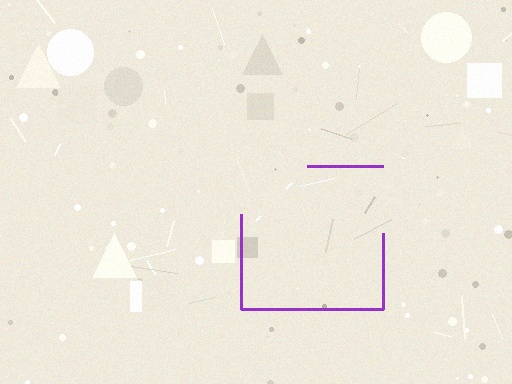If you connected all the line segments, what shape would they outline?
They would outline a square.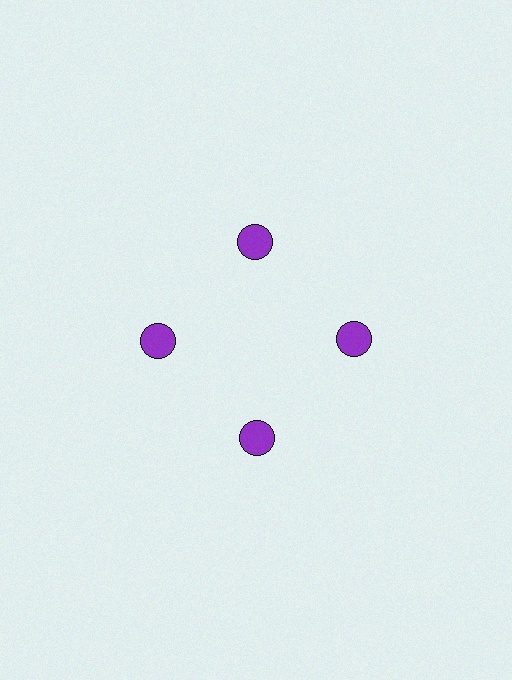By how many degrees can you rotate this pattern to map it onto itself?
The pattern maps onto itself every 90 degrees of rotation.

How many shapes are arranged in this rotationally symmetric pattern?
There are 4 shapes, arranged in 4 groups of 1.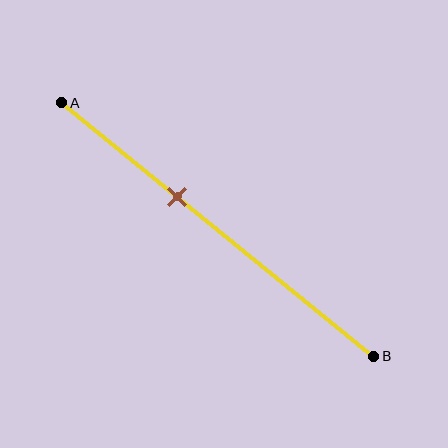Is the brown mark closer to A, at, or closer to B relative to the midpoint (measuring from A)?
The brown mark is closer to point A than the midpoint of segment AB.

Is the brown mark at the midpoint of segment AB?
No, the mark is at about 35% from A, not at the 50% midpoint.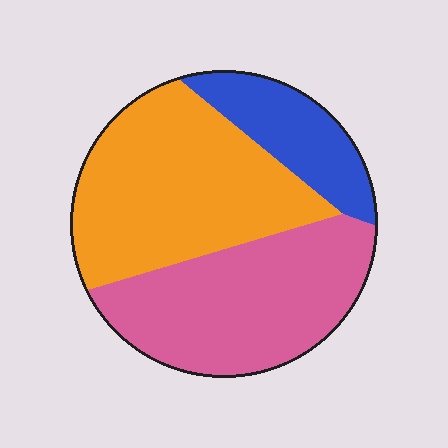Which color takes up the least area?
Blue, at roughly 15%.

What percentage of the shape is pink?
Pink takes up between a quarter and a half of the shape.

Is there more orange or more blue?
Orange.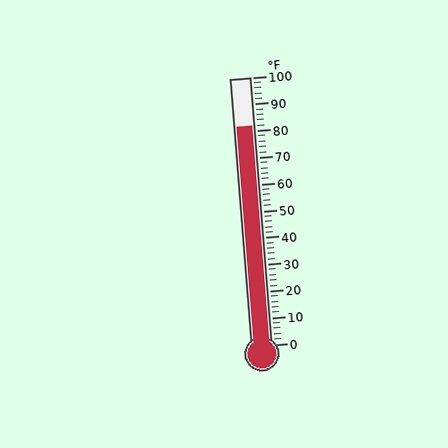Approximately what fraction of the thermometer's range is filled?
The thermometer is filled to approximately 80% of its range.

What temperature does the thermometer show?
The thermometer shows approximately 82°F.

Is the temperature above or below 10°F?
The temperature is above 10°F.